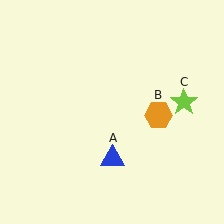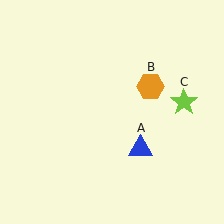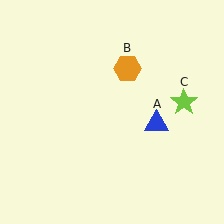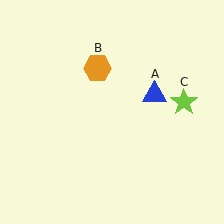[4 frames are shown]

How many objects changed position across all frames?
2 objects changed position: blue triangle (object A), orange hexagon (object B).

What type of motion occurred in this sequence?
The blue triangle (object A), orange hexagon (object B) rotated counterclockwise around the center of the scene.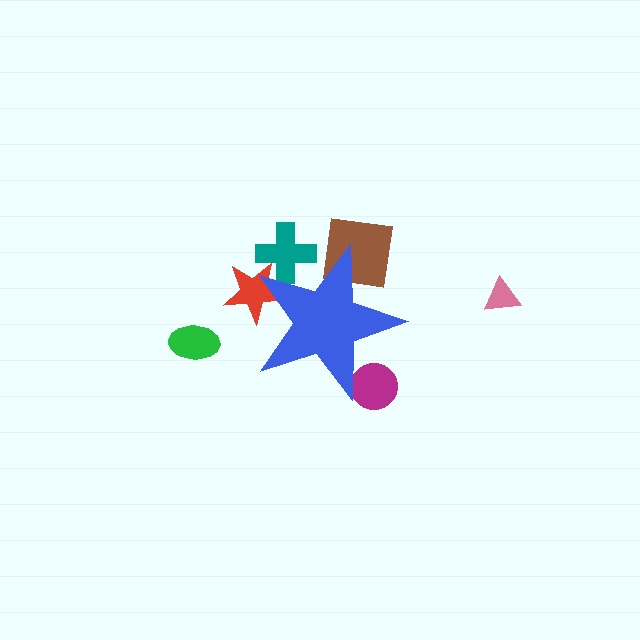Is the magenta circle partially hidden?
Yes, the magenta circle is partially hidden behind the blue star.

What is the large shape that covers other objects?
A blue star.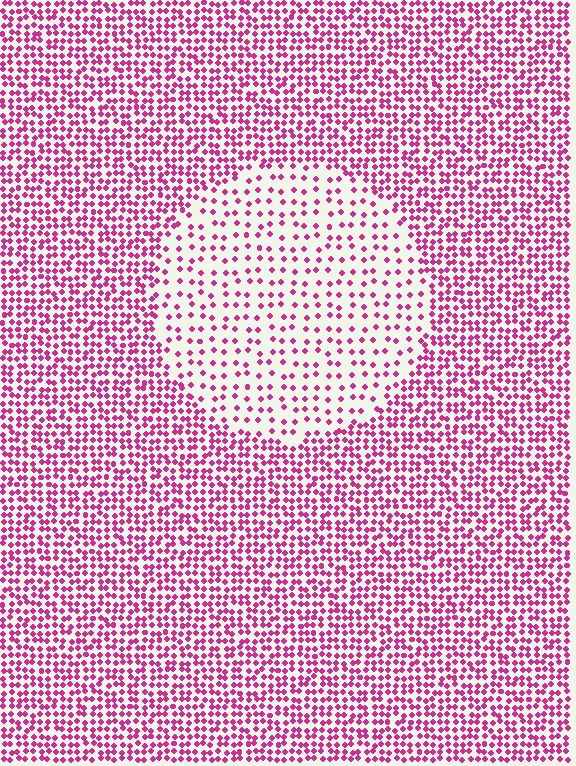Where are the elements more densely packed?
The elements are more densely packed outside the circle boundary.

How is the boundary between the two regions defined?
The boundary is defined by a change in element density (approximately 2.4x ratio). All elements are the same color, size, and shape.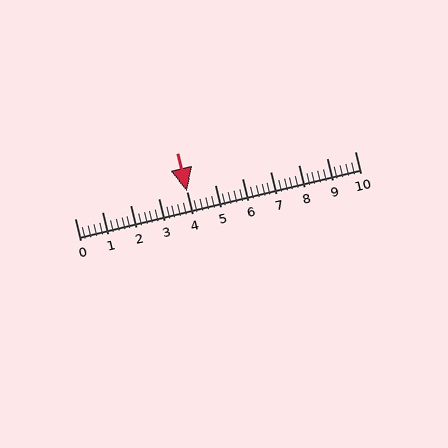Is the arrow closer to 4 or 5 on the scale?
The arrow is closer to 4.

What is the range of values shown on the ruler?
The ruler shows values from 0 to 10.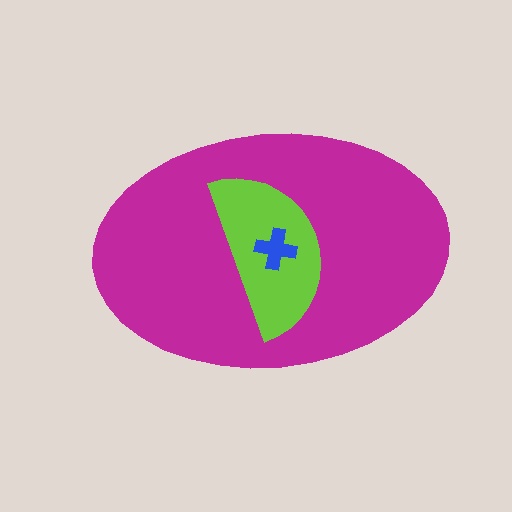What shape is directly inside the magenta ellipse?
The lime semicircle.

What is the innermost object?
The blue cross.